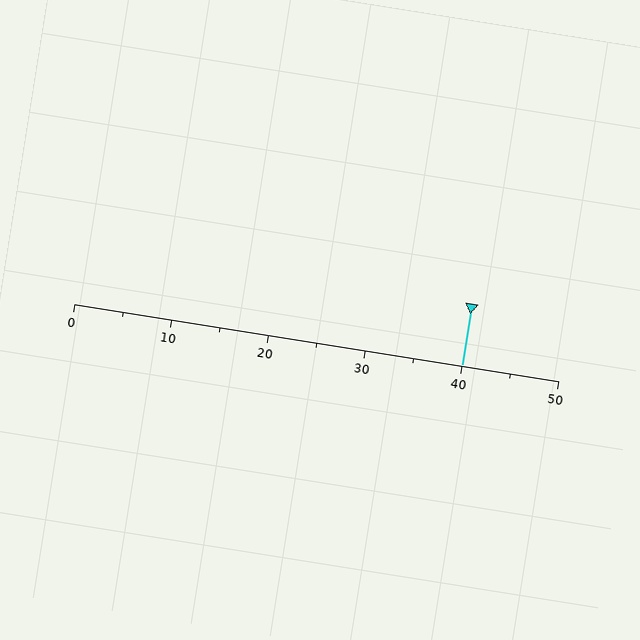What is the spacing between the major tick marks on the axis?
The major ticks are spaced 10 apart.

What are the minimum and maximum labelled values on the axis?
The axis runs from 0 to 50.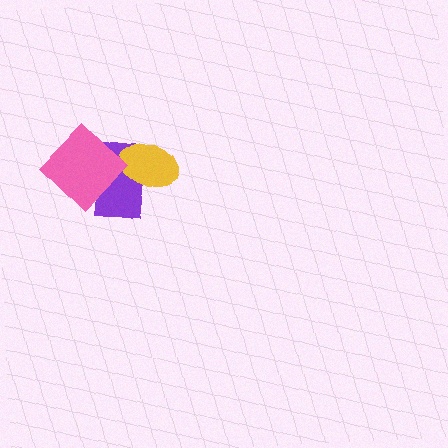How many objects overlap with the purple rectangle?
2 objects overlap with the purple rectangle.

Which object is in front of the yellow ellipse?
The pink diamond is in front of the yellow ellipse.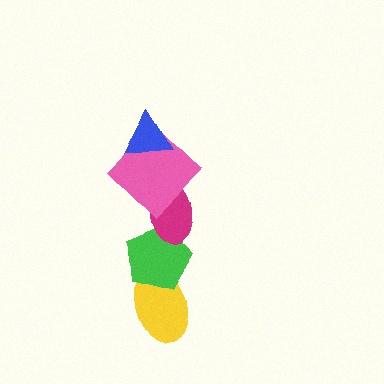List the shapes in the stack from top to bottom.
From top to bottom: the blue triangle, the pink diamond, the magenta ellipse, the green pentagon, the yellow ellipse.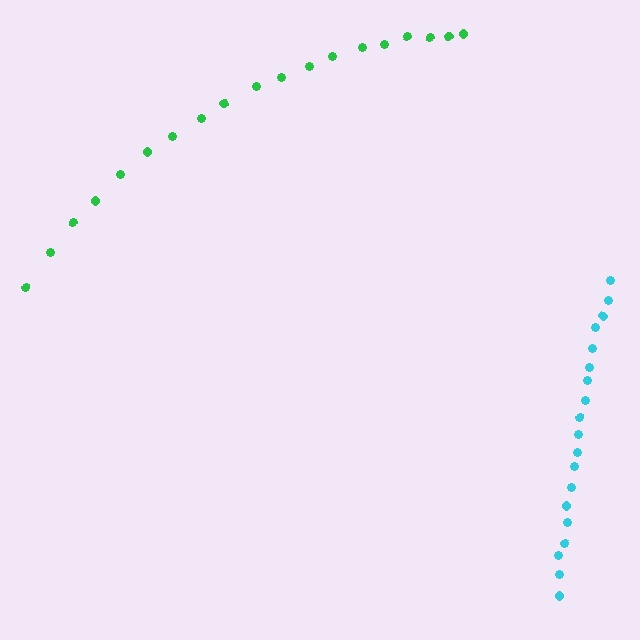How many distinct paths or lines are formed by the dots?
There are 2 distinct paths.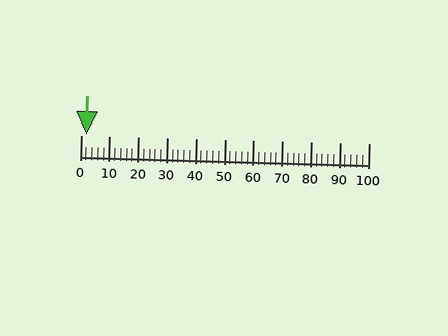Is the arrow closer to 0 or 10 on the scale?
The arrow is closer to 0.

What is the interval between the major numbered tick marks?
The major tick marks are spaced 10 units apart.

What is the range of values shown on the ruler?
The ruler shows values from 0 to 100.